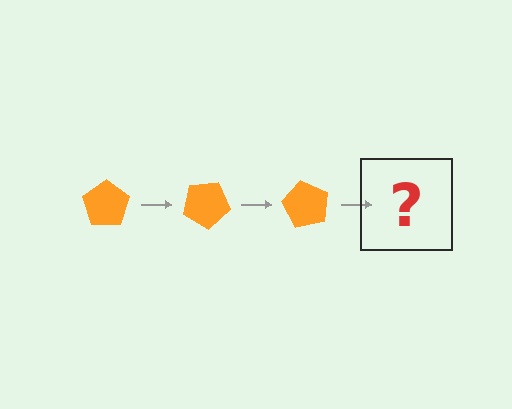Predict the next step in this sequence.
The next step is an orange pentagon rotated 90 degrees.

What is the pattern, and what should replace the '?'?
The pattern is that the pentagon rotates 30 degrees each step. The '?' should be an orange pentagon rotated 90 degrees.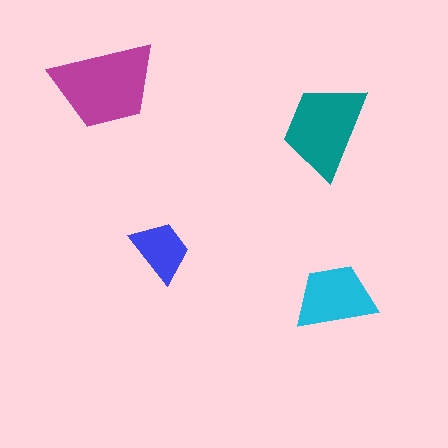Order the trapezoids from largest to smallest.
the magenta one, the teal one, the cyan one, the blue one.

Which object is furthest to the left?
The magenta trapezoid is leftmost.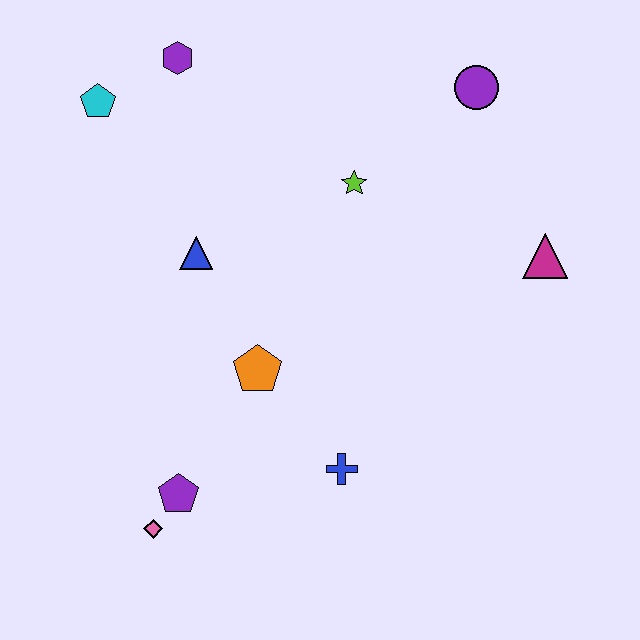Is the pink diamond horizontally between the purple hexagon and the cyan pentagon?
Yes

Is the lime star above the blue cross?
Yes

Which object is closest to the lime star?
The purple circle is closest to the lime star.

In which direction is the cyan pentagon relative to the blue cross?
The cyan pentagon is above the blue cross.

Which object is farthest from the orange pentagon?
The purple circle is farthest from the orange pentagon.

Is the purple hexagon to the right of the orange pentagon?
No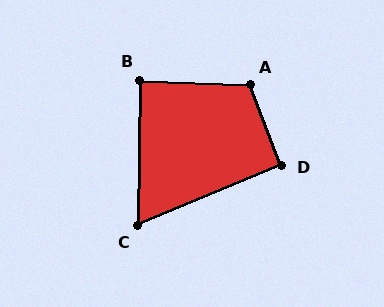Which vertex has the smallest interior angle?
C, at approximately 67 degrees.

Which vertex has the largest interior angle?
A, at approximately 113 degrees.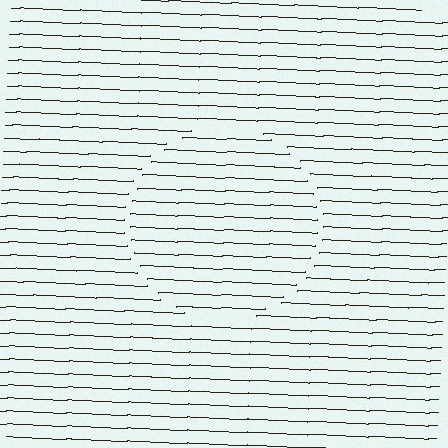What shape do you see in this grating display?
An illusory circle. The interior of the shape contains the same grating, shifted by half a period — the contour is defined by the phase discontinuity where line-ends from the inner and outer gratings abut.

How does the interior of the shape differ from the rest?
The interior of the shape contains the same grating, shifted by half a period — the contour is defined by the phase discontinuity where line-ends from the inner and outer gratings abut.